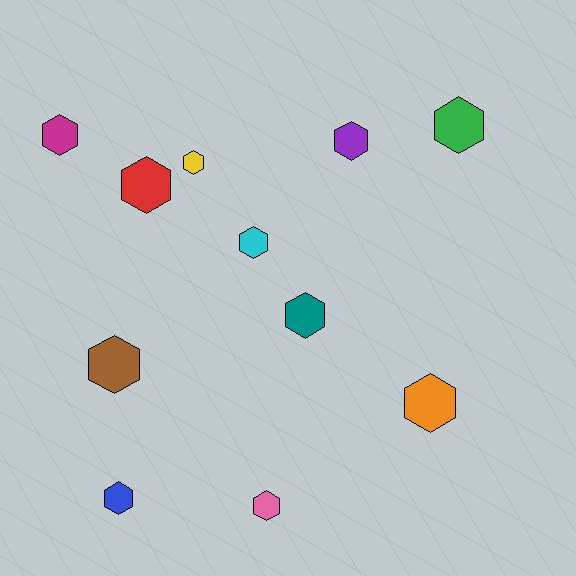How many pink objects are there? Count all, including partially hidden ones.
There is 1 pink object.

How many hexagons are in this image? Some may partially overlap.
There are 11 hexagons.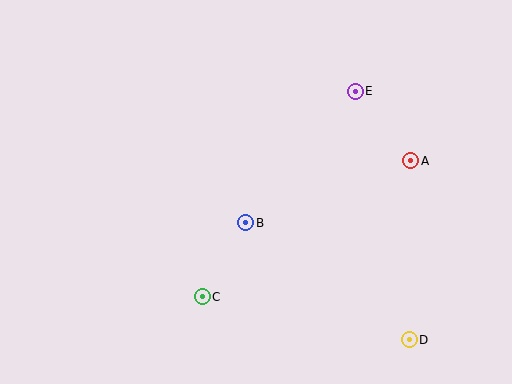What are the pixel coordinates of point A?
Point A is at (411, 161).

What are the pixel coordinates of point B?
Point B is at (246, 223).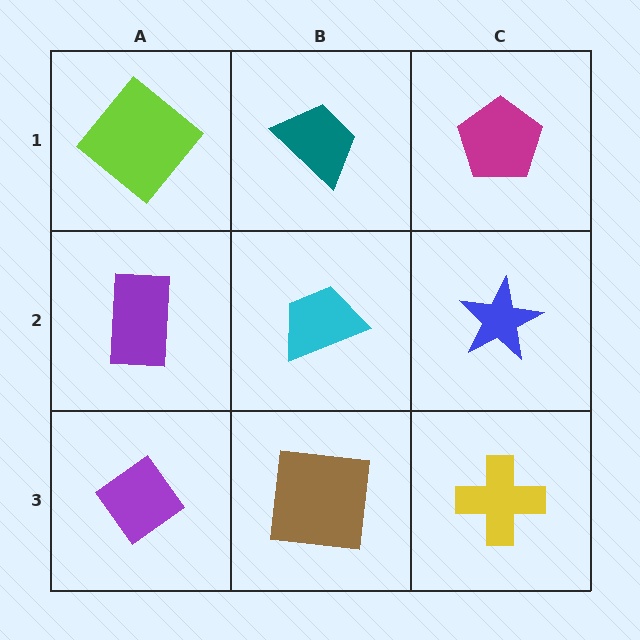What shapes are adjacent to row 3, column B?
A cyan trapezoid (row 2, column B), a purple diamond (row 3, column A), a yellow cross (row 3, column C).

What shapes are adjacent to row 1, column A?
A purple rectangle (row 2, column A), a teal trapezoid (row 1, column B).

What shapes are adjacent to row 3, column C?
A blue star (row 2, column C), a brown square (row 3, column B).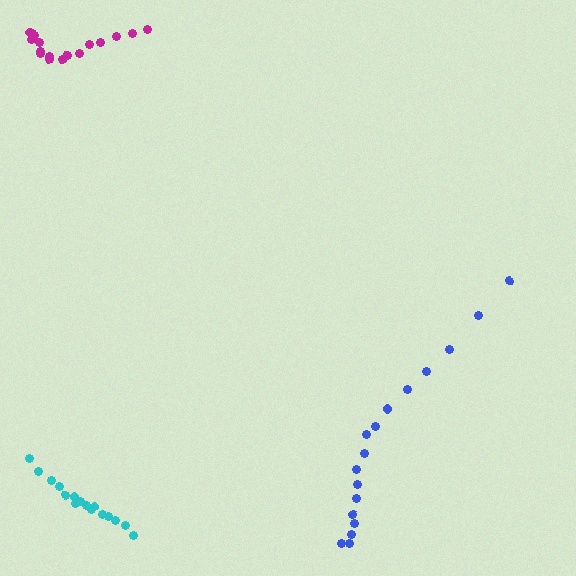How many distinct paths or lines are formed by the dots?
There are 3 distinct paths.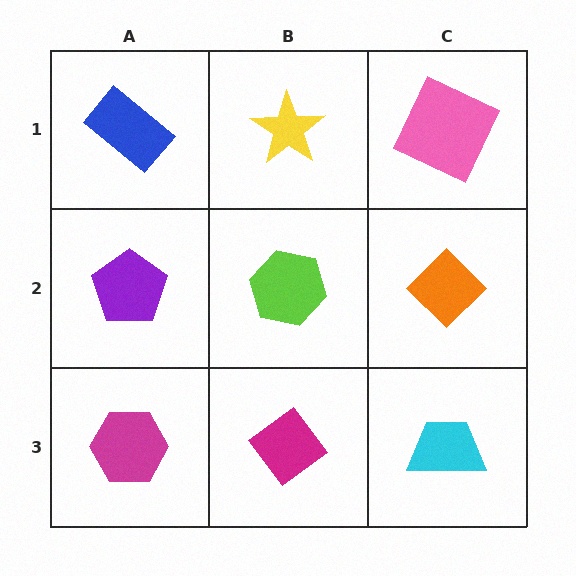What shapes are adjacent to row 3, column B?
A lime hexagon (row 2, column B), a magenta hexagon (row 3, column A), a cyan trapezoid (row 3, column C).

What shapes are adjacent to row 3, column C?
An orange diamond (row 2, column C), a magenta diamond (row 3, column B).